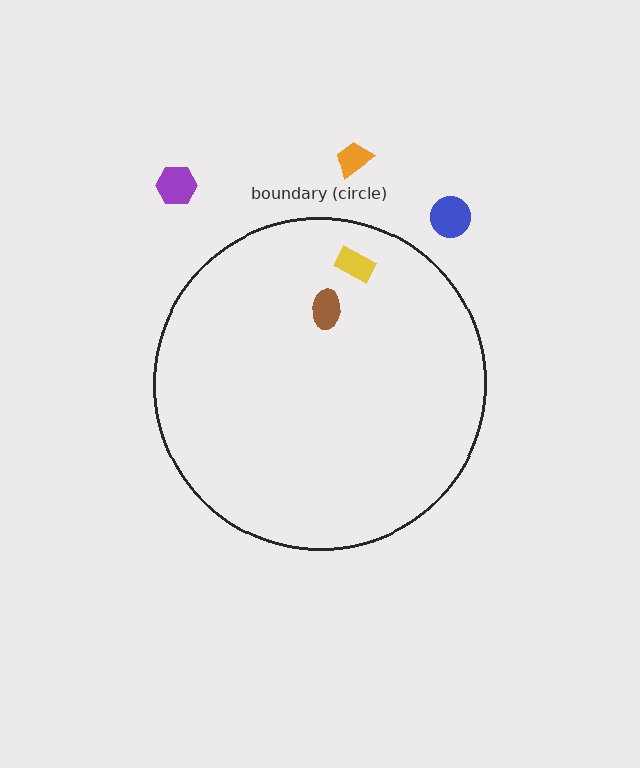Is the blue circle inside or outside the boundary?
Outside.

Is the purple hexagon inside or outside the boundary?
Outside.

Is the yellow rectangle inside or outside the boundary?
Inside.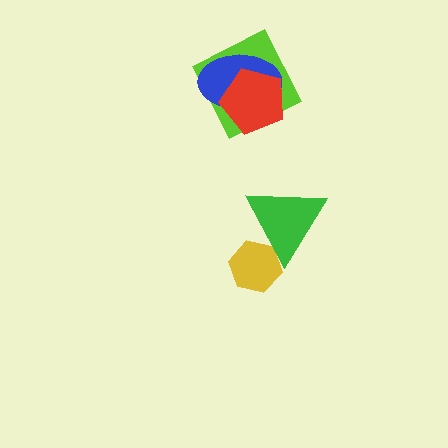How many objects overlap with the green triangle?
1 object overlaps with the green triangle.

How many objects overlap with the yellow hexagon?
1 object overlaps with the yellow hexagon.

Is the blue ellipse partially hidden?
Yes, it is partially covered by another shape.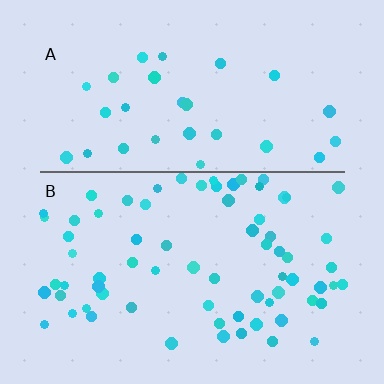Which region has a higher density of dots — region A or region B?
B (the bottom).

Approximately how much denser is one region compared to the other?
Approximately 2.4× — region B over region A.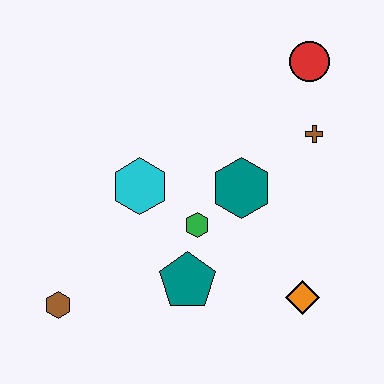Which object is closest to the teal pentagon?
The green hexagon is closest to the teal pentagon.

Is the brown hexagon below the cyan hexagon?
Yes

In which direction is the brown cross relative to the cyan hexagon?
The brown cross is to the right of the cyan hexagon.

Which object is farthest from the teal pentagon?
The red circle is farthest from the teal pentagon.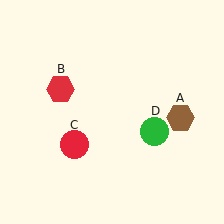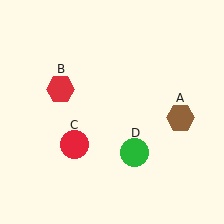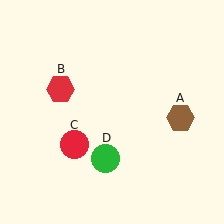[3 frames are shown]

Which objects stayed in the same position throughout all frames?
Brown hexagon (object A) and red hexagon (object B) and red circle (object C) remained stationary.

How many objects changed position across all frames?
1 object changed position: green circle (object D).